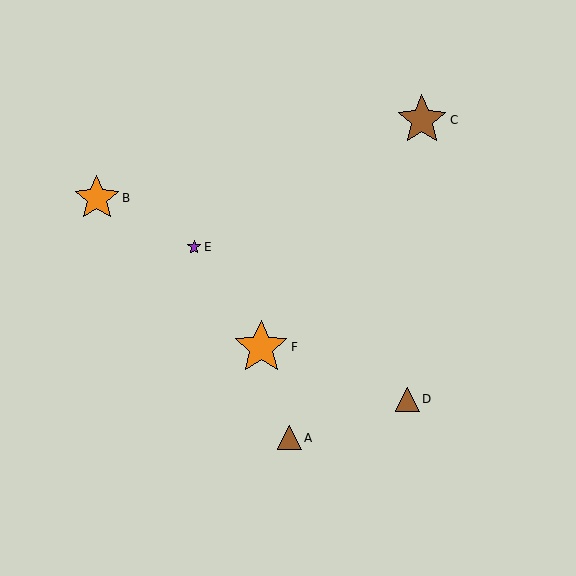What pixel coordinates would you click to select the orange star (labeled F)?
Click at (261, 347) to select the orange star F.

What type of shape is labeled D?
Shape D is a brown triangle.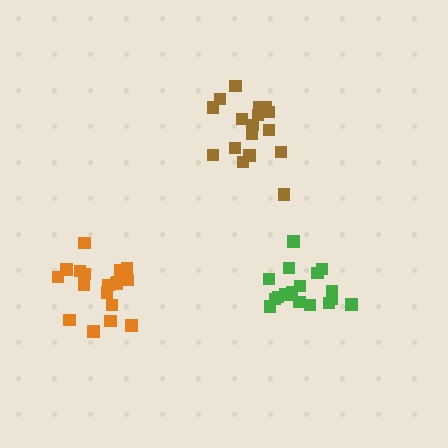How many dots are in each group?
Group 1: 17 dots, Group 2: 18 dots, Group 3: 20 dots (55 total).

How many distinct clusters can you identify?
There are 3 distinct clusters.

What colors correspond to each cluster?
The clusters are colored: brown, green, orange.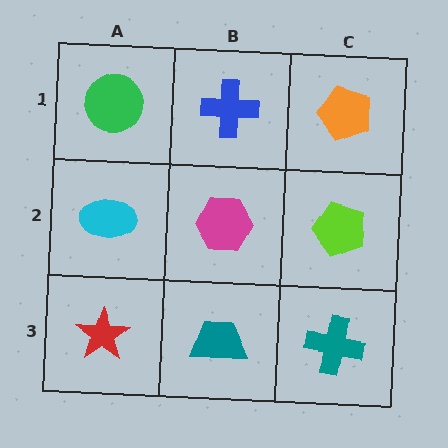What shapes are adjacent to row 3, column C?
A lime pentagon (row 2, column C), a teal trapezoid (row 3, column B).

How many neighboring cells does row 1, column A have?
2.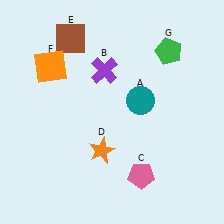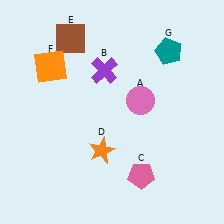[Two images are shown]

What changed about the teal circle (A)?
In Image 1, A is teal. In Image 2, it changed to pink.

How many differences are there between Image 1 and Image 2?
There are 2 differences between the two images.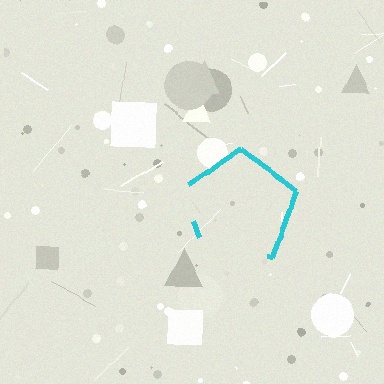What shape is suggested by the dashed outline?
The dashed outline suggests a pentagon.